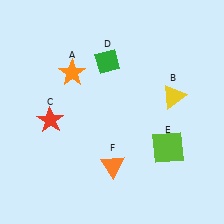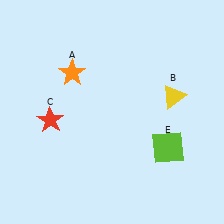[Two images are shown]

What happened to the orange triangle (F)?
The orange triangle (F) was removed in Image 2. It was in the bottom-right area of Image 1.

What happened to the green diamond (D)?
The green diamond (D) was removed in Image 2. It was in the top-left area of Image 1.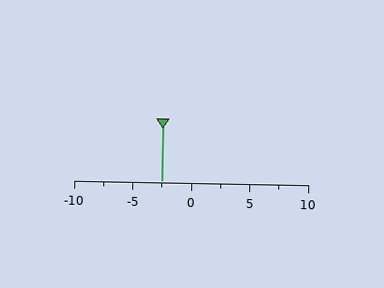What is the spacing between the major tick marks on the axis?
The major ticks are spaced 5 apart.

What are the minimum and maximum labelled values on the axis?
The axis runs from -10 to 10.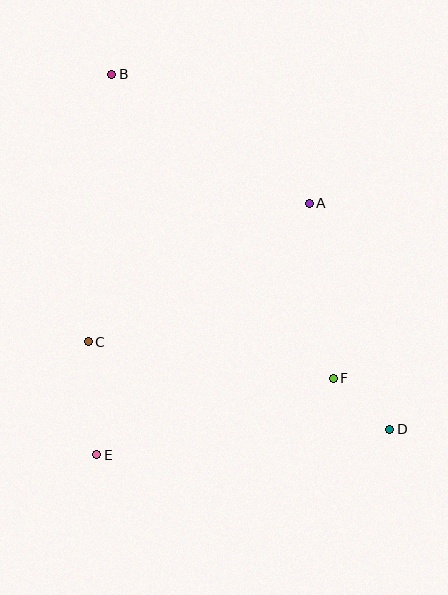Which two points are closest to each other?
Points D and F are closest to each other.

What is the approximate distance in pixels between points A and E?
The distance between A and E is approximately 329 pixels.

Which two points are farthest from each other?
Points B and D are farthest from each other.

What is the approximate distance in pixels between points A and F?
The distance between A and F is approximately 177 pixels.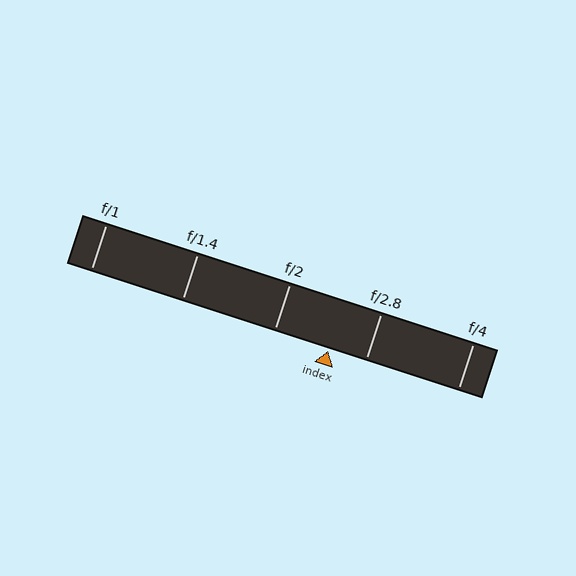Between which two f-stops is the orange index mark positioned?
The index mark is between f/2 and f/2.8.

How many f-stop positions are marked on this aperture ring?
There are 5 f-stop positions marked.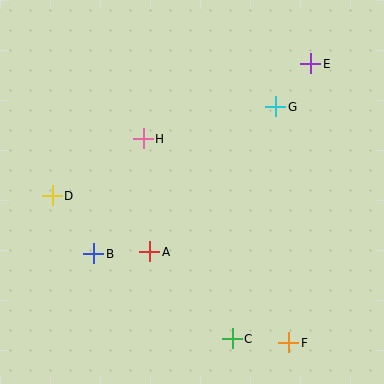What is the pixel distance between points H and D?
The distance between H and D is 107 pixels.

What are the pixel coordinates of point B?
Point B is at (94, 254).